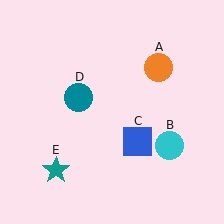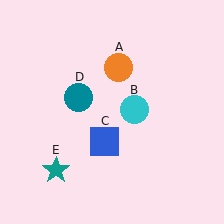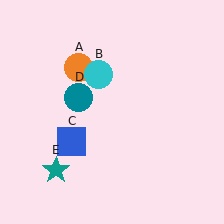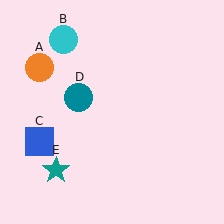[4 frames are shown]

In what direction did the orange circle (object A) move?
The orange circle (object A) moved left.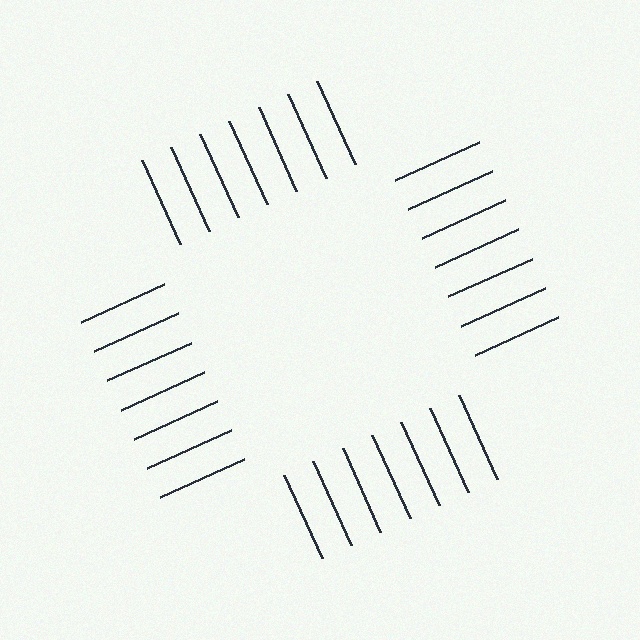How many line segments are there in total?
28 — 7 along each of the 4 edges.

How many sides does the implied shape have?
4 sides — the line-ends trace a square.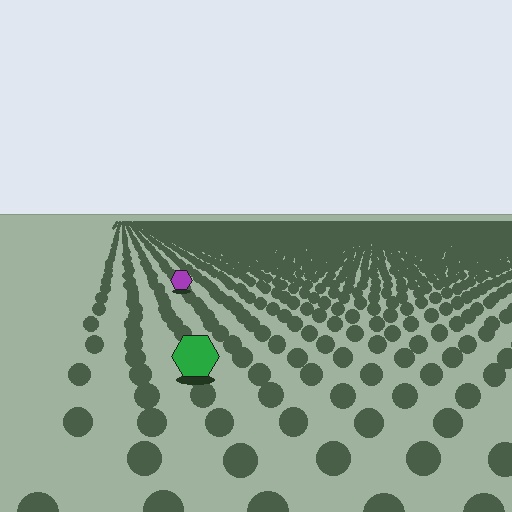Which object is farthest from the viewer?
The purple hexagon is farthest from the viewer. It appears smaller and the ground texture around it is denser.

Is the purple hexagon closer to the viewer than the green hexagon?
No. The green hexagon is closer — you can tell from the texture gradient: the ground texture is coarser near it.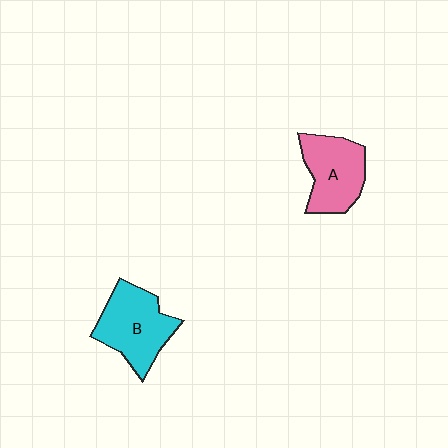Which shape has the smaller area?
Shape A (pink).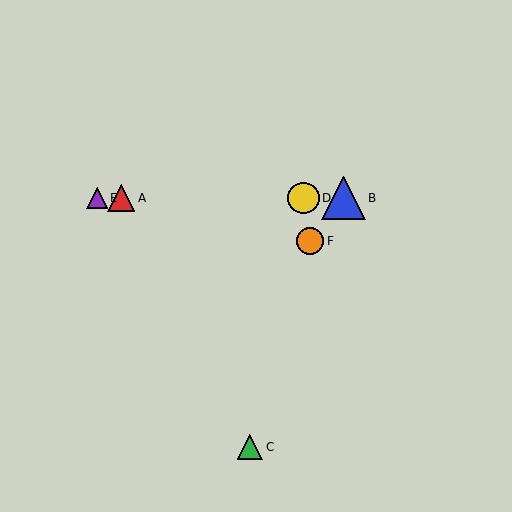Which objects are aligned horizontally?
Objects A, B, D, E are aligned horizontally.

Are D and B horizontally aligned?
Yes, both are at y≈198.